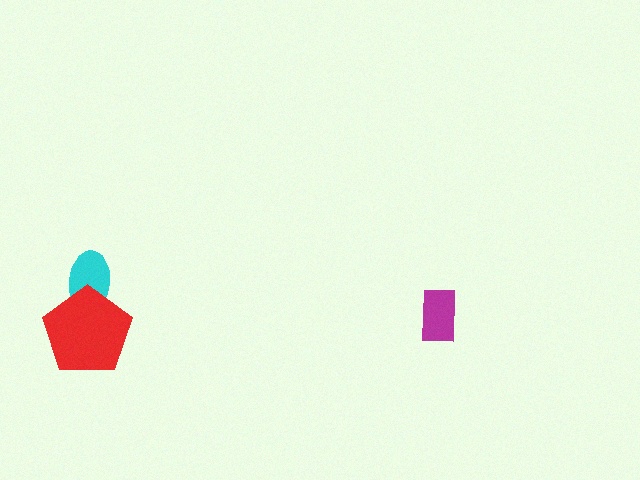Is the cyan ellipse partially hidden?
Yes, it is partially covered by another shape.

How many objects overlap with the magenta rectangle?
0 objects overlap with the magenta rectangle.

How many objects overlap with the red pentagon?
1 object overlaps with the red pentagon.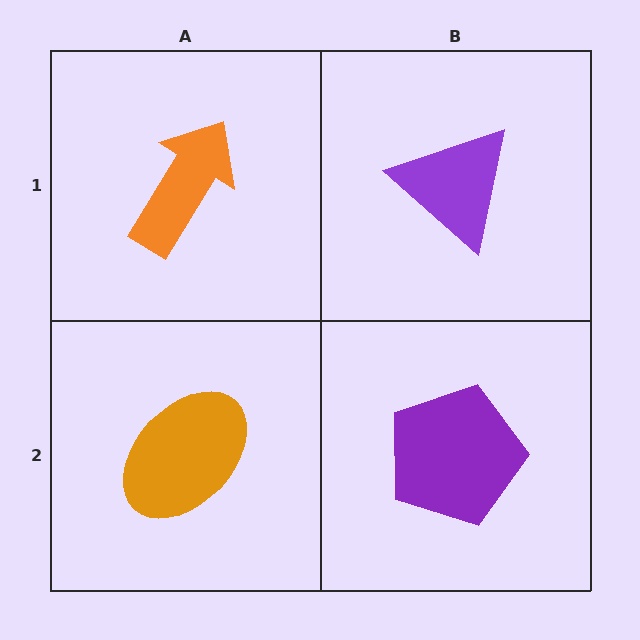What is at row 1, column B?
A purple triangle.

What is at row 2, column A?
An orange ellipse.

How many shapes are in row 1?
2 shapes.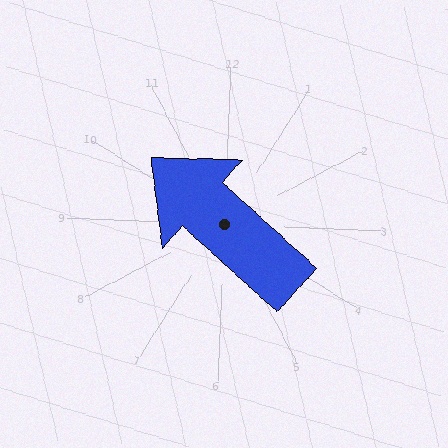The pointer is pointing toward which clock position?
Roughly 10 o'clock.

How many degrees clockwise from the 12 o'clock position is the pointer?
Approximately 310 degrees.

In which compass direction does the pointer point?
Northwest.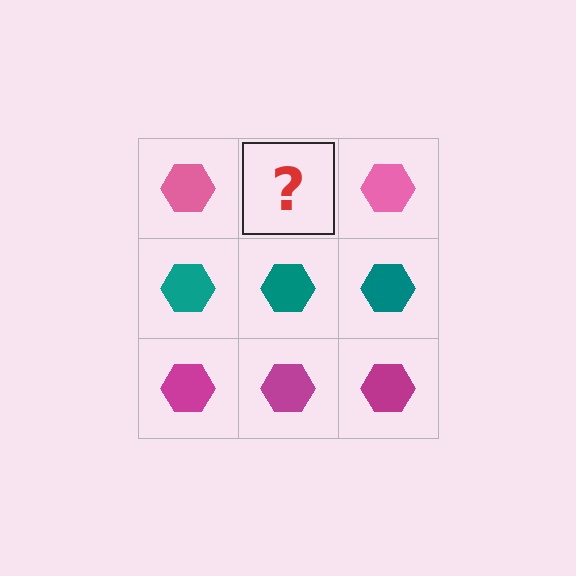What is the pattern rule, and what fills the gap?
The rule is that each row has a consistent color. The gap should be filled with a pink hexagon.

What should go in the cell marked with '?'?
The missing cell should contain a pink hexagon.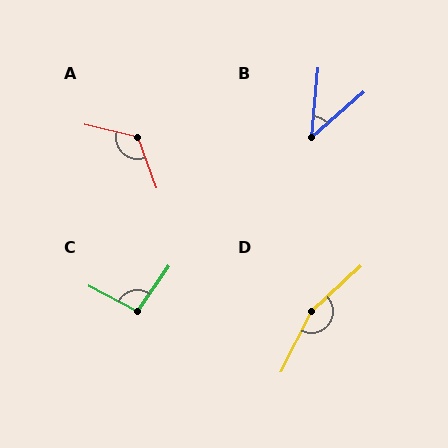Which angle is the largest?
D, at approximately 159 degrees.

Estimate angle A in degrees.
Approximately 123 degrees.